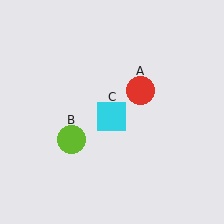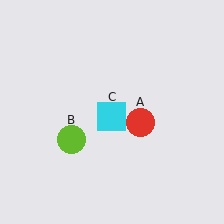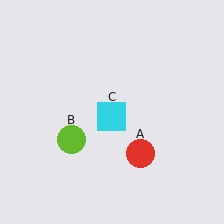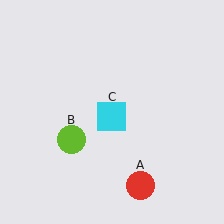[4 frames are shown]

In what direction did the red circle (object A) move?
The red circle (object A) moved down.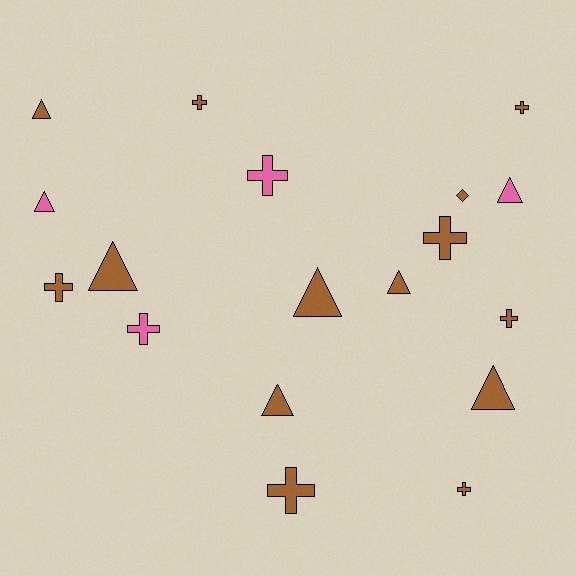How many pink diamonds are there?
There are no pink diamonds.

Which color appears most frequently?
Brown, with 14 objects.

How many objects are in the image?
There are 18 objects.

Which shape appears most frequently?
Cross, with 9 objects.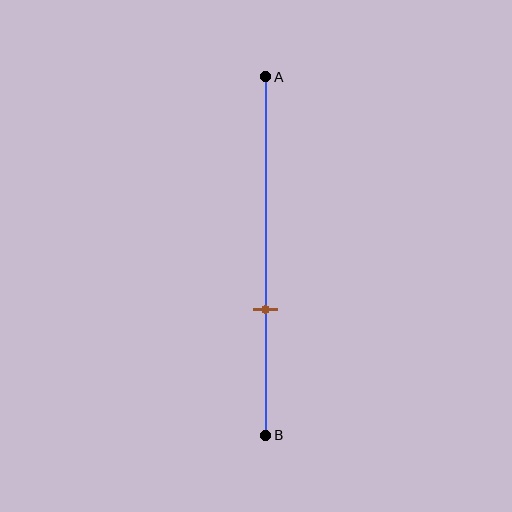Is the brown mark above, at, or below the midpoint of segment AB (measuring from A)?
The brown mark is below the midpoint of segment AB.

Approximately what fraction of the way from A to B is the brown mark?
The brown mark is approximately 65% of the way from A to B.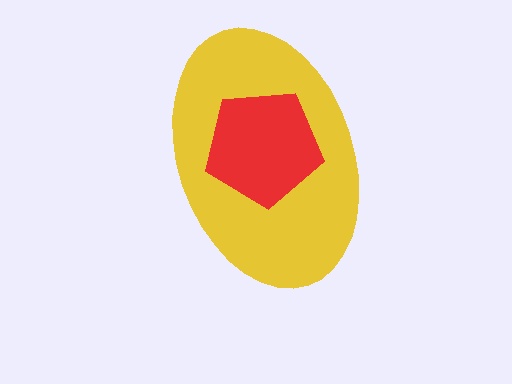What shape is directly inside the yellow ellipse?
The red pentagon.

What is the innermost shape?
The red pentagon.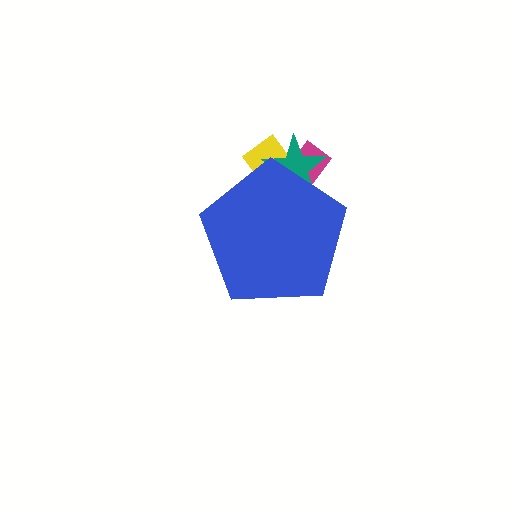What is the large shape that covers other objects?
A blue pentagon.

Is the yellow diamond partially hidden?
Yes, the yellow diamond is partially hidden behind the blue pentagon.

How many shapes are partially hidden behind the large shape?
3 shapes are partially hidden.